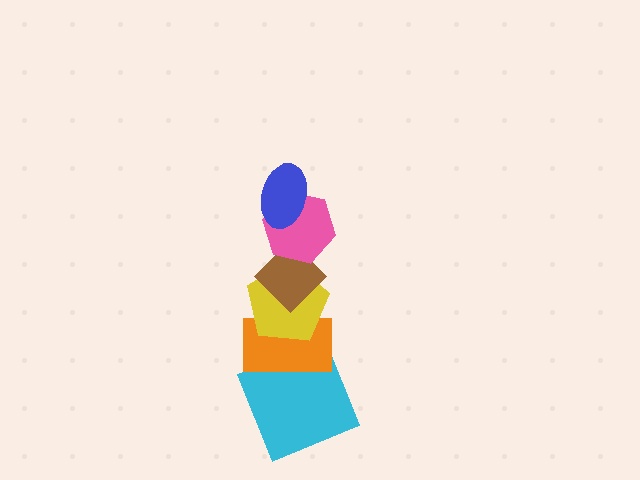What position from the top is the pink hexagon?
The pink hexagon is 2nd from the top.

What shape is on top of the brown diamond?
The pink hexagon is on top of the brown diamond.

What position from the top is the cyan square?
The cyan square is 6th from the top.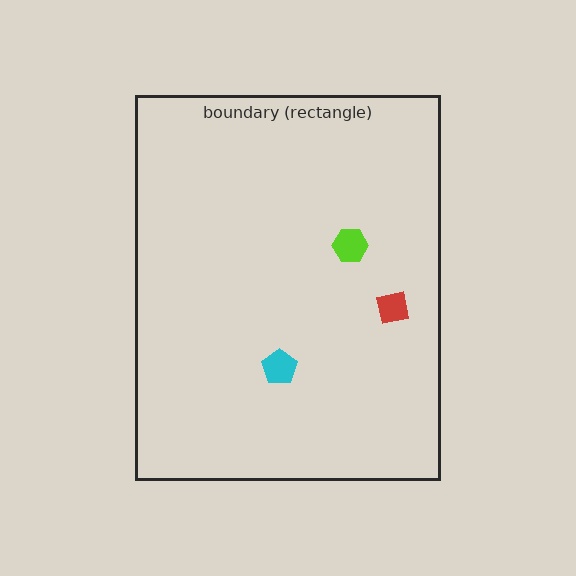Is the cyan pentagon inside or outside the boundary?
Inside.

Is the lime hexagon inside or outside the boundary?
Inside.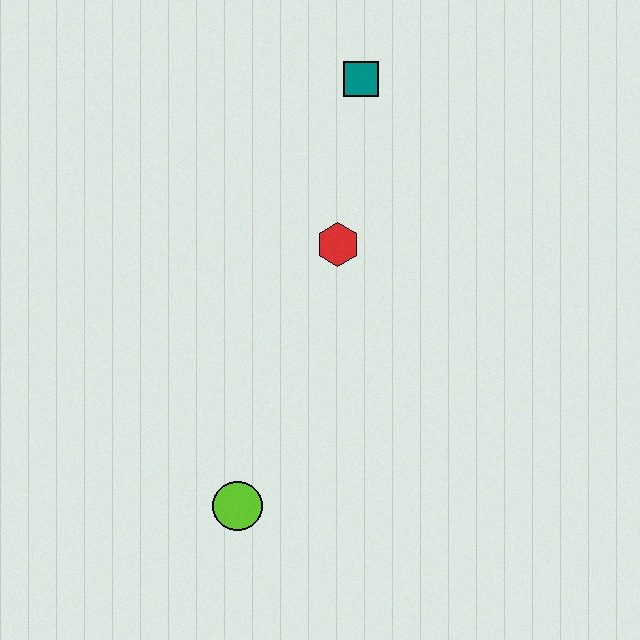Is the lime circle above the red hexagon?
No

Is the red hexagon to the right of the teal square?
No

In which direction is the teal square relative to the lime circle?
The teal square is above the lime circle.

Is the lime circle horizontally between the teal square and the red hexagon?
No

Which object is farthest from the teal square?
The lime circle is farthest from the teal square.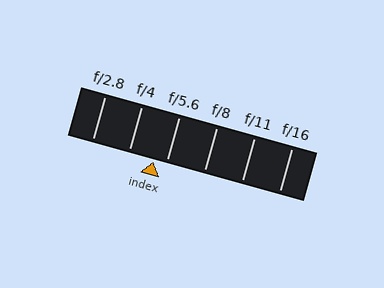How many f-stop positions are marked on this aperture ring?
There are 6 f-stop positions marked.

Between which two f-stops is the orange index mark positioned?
The index mark is between f/4 and f/5.6.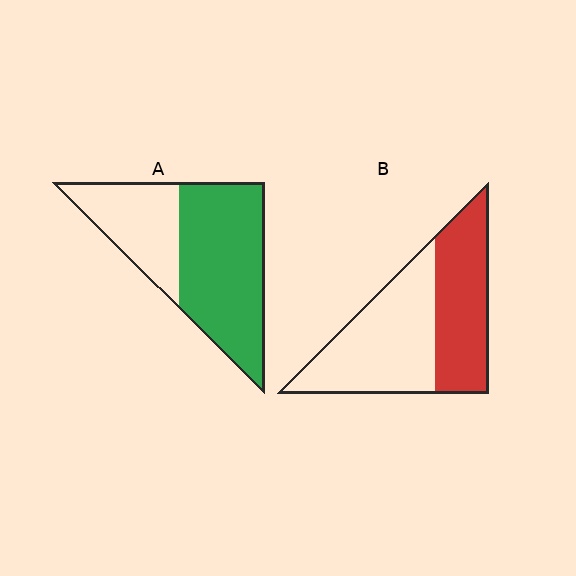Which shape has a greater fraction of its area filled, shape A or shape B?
Shape A.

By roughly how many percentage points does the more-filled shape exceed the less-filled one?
By roughly 20 percentage points (A over B).